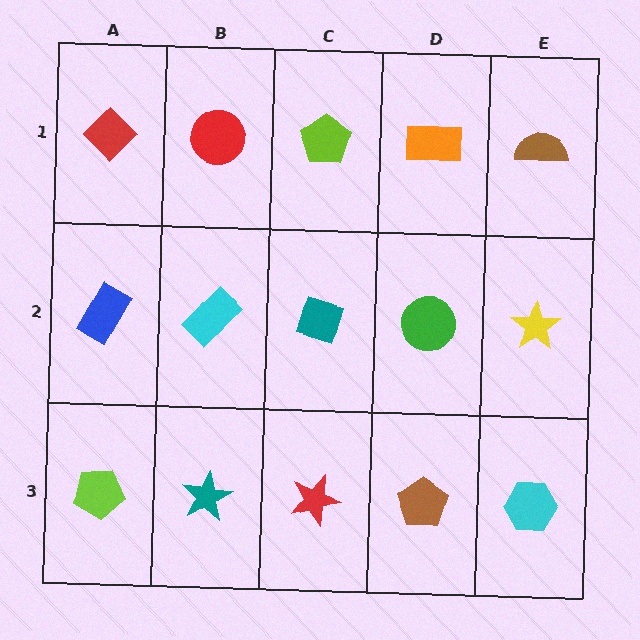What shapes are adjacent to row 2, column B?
A red circle (row 1, column B), a teal star (row 3, column B), a blue rectangle (row 2, column A), a teal diamond (row 2, column C).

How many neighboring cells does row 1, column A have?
2.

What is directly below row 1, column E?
A yellow star.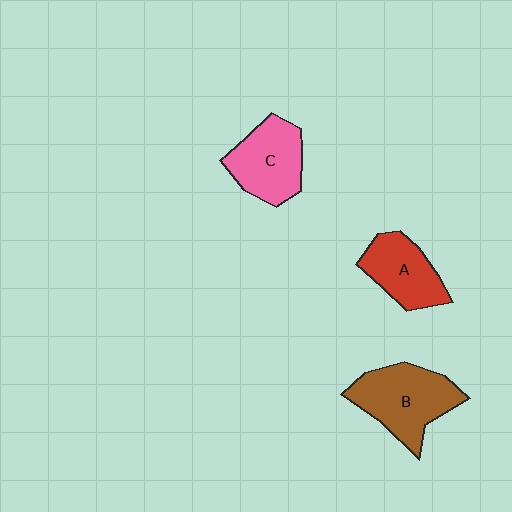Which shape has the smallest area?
Shape A (red).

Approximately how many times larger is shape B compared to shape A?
Approximately 1.4 times.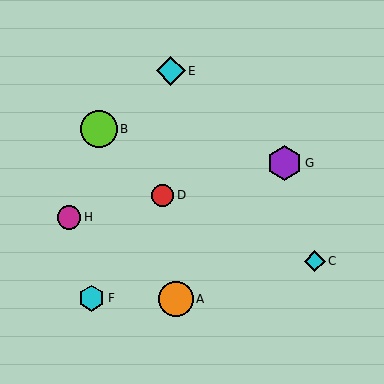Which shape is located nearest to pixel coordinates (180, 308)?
The orange circle (labeled A) at (176, 299) is nearest to that location.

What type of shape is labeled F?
Shape F is a cyan hexagon.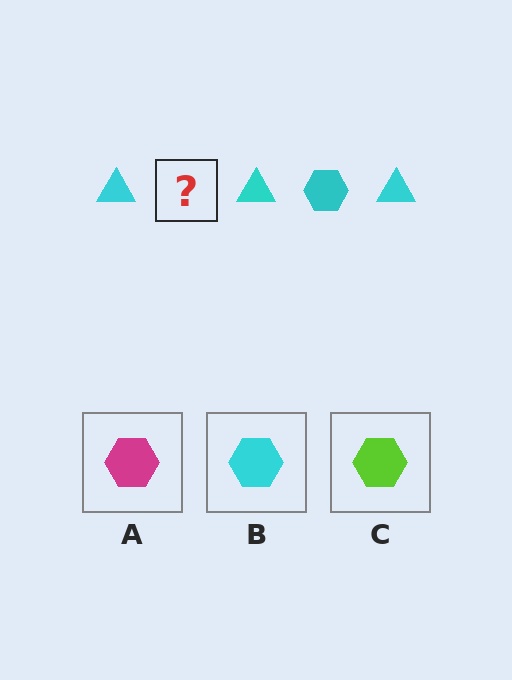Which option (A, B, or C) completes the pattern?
B.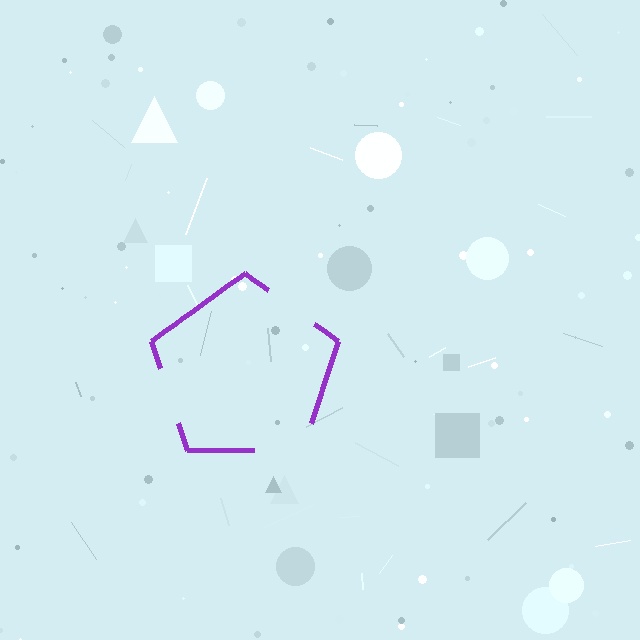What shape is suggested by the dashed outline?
The dashed outline suggests a pentagon.